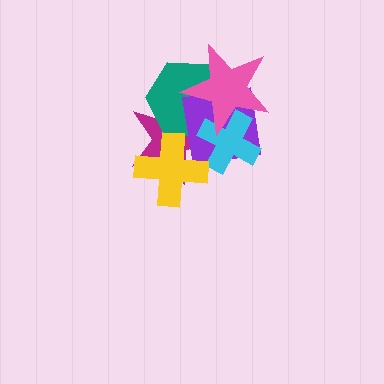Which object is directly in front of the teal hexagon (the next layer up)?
The purple square is directly in front of the teal hexagon.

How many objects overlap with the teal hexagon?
4 objects overlap with the teal hexagon.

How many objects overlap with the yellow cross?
2 objects overlap with the yellow cross.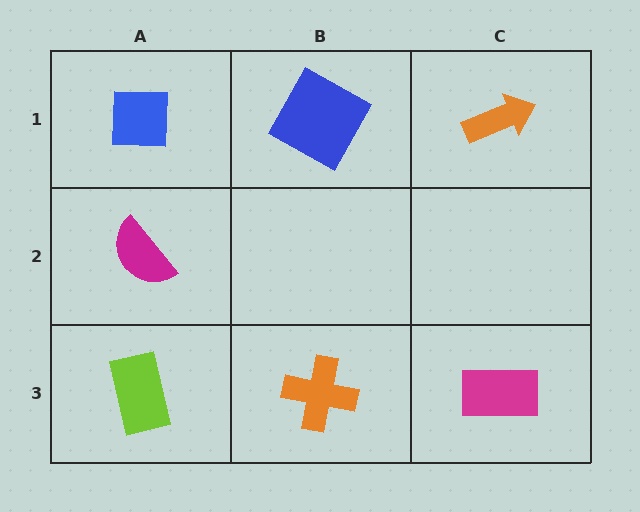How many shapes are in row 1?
3 shapes.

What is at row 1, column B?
A blue square.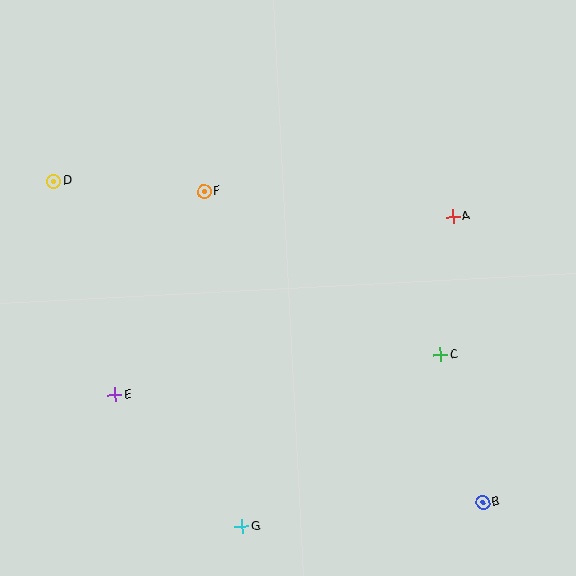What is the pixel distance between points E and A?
The distance between E and A is 382 pixels.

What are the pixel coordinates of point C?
Point C is at (441, 355).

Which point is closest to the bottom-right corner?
Point B is closest to the bottom-right corner.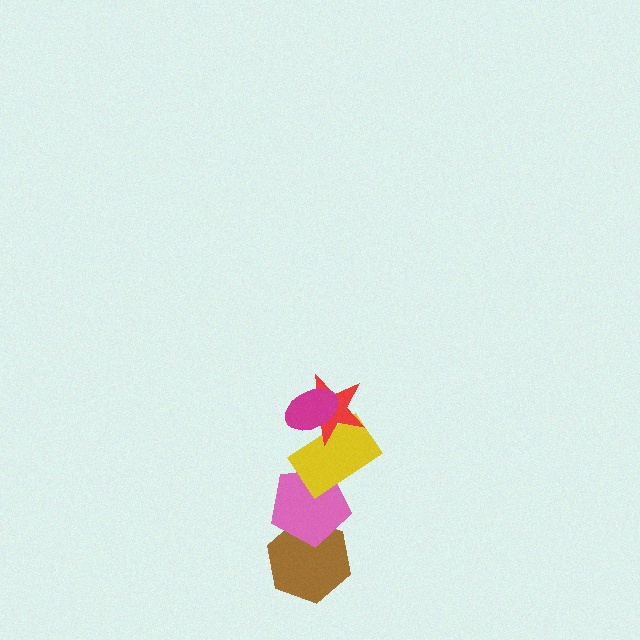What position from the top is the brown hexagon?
The brown hexagon is 5th from the top.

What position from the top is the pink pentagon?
The pink pentagon is 4th from the top.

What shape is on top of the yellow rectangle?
The red star is on top of the yellow rectangle.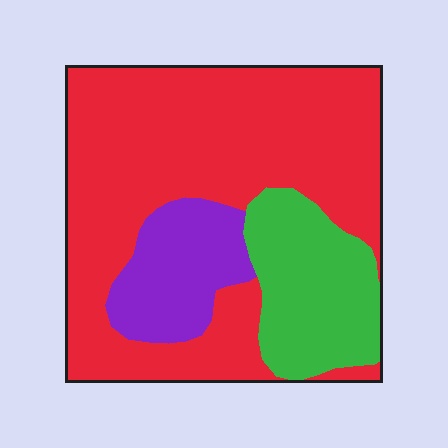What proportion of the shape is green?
Green covers around 20% of the shape.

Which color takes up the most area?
Red, at roughly 65%.